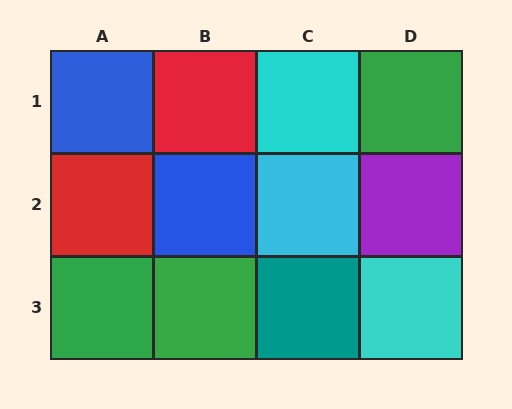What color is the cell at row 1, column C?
Cyan.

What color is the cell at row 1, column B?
Red.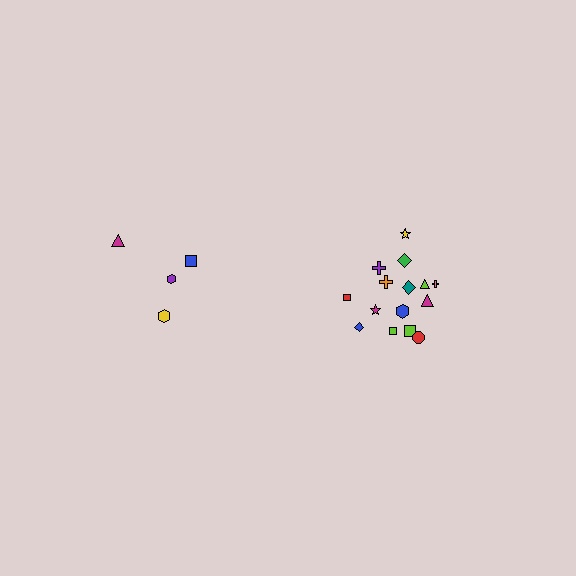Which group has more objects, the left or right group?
The right group.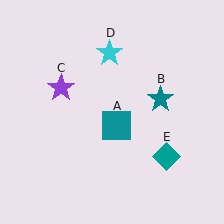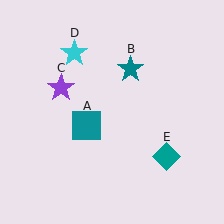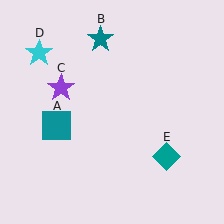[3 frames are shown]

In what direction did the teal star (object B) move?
The teal star (object B) moved up and to the left.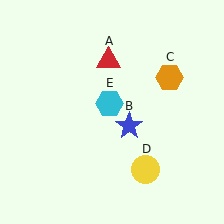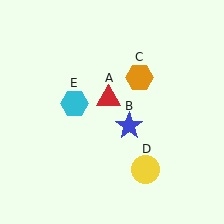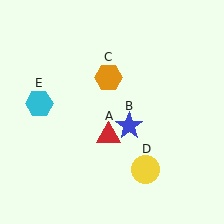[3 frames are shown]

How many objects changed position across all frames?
3 objects changed position: red triangle (object A), orange hexagon (object C), cyan hexagon (object E).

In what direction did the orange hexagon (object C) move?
The orange hexagon (object C) moved left.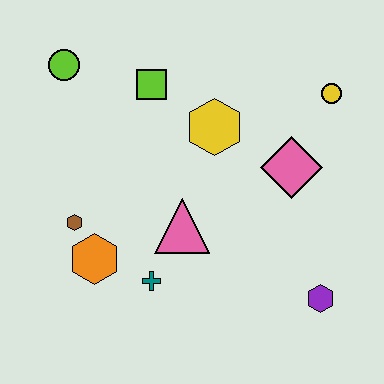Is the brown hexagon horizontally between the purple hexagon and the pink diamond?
No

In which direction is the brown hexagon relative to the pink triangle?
The brown hexagon is to the left of the pink triangle.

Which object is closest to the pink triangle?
The teal cross is closest to the pink triangle.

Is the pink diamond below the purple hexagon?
No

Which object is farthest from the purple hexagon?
The lime circle is farthest from the purple hexagon.